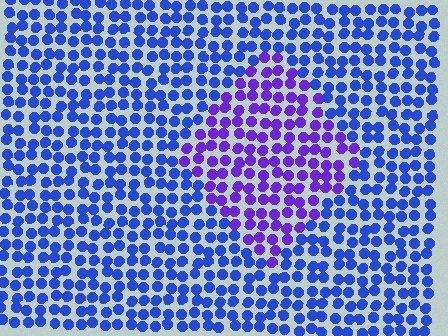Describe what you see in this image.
The image is filled with small blue elements in a uniform arrangement. A diamond-shaped region is visible where the elements are tinted to a slightly different hue, forming a subtle color boundary.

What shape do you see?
I see a diamond.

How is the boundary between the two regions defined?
The boundary is defined purely by a slight shift in hue (about 38 degrees). Spacing, size, and orientation are identical on both sides.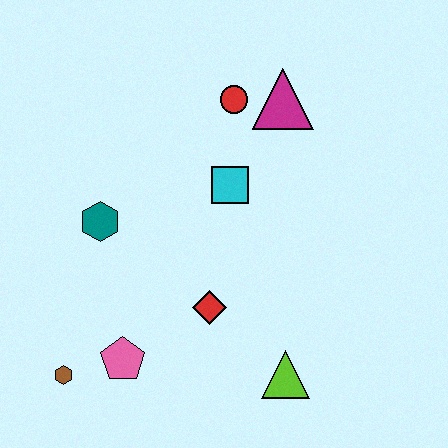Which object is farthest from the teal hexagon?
The lime triangle is farthest from the teal hexagon.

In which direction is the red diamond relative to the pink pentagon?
The red diamond is to the right of the pink pentagon.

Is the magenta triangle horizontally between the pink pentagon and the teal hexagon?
No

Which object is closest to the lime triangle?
The red diamond is closest to the lime triangle.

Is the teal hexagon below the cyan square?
Yes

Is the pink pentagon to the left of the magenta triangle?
Yes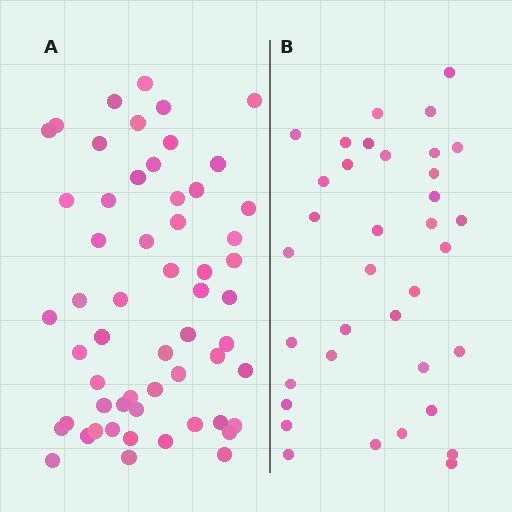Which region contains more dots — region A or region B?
Region A (the left region) has more dots.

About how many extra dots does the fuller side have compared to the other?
Region A has approximately 20 more dots than region B.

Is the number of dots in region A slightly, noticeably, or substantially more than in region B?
Region A has substantially more. The ratio is roughly 1.6 to 1.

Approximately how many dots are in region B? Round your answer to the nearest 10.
About 40 dots. (The exact count is 36, which rounds to 40.)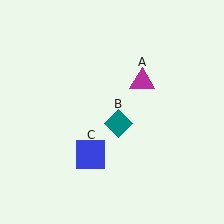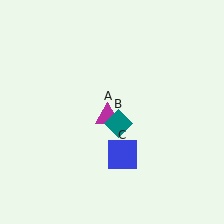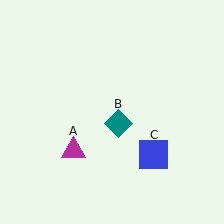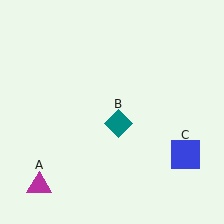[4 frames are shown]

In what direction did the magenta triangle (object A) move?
The magenta triangle (object A) moved down and to the left.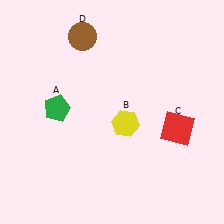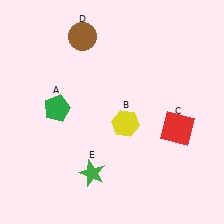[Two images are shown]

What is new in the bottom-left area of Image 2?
A green star (E) was added in the bottom-left area of Image 2.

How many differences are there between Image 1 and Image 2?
There is 1 difference between the two images.